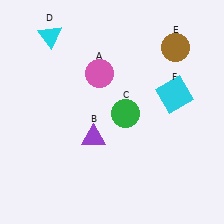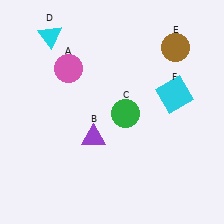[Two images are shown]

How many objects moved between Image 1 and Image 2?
1 object moved between the two images.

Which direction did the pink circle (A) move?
The pink circle (A) moved left.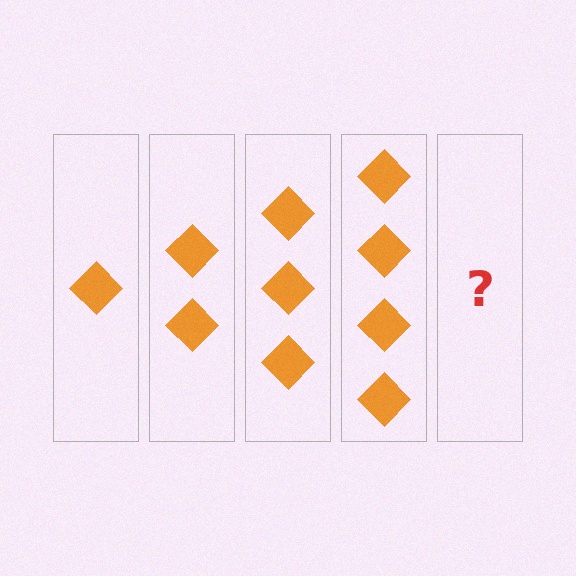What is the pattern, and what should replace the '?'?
The pattern is that each step adds one more diamond. The '?' should be 5 diamonds.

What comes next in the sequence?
The next element should be 5 diamonds.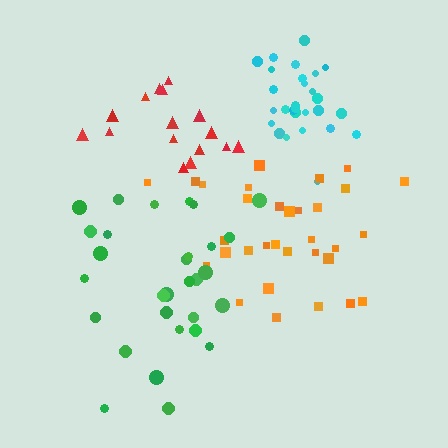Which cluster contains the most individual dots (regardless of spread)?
Orange (32).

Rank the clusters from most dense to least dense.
cyan, orange, green, red.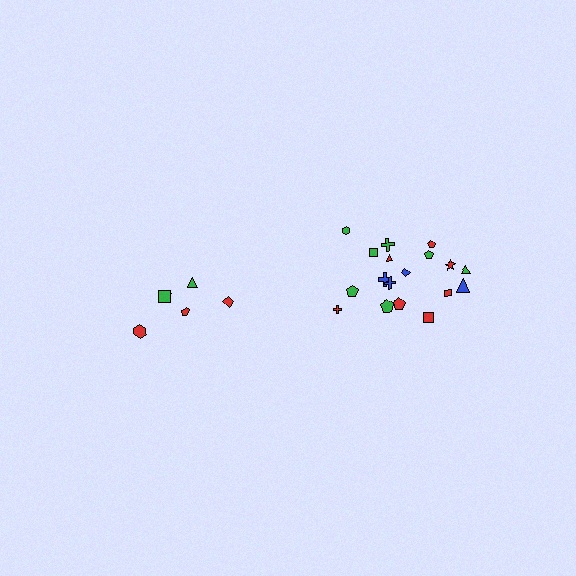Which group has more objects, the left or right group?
The right group.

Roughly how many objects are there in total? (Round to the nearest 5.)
Roughly 25 objects in total.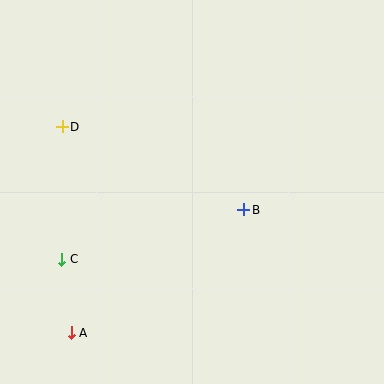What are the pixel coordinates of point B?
Point B is at (244, 210).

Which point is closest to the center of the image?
Point B at (244, 210) is closest to the center.